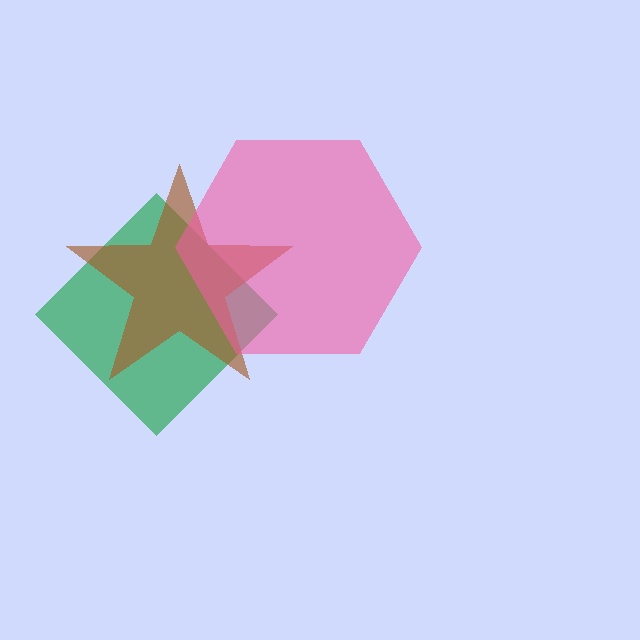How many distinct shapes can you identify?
There are 3 distinct shapes: a green diamond, a brown star, a pink hexagon.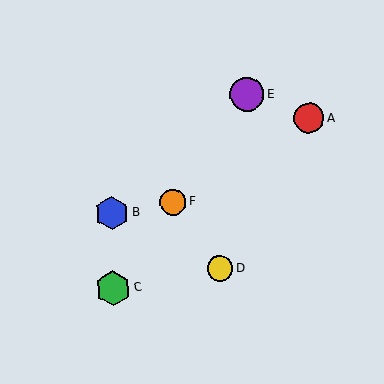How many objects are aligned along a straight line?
3 objects (C, E, F) are aligned along a straight line.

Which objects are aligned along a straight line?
Objects C, E, F are aligned along a straight line.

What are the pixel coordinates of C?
Object C is at (113, 289).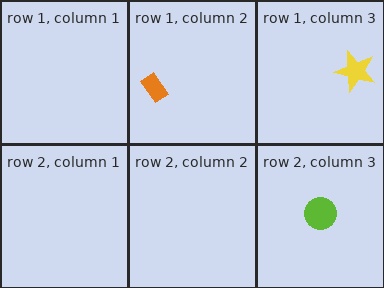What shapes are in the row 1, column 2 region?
The orange rectangle.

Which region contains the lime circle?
The row 2, column 3 region.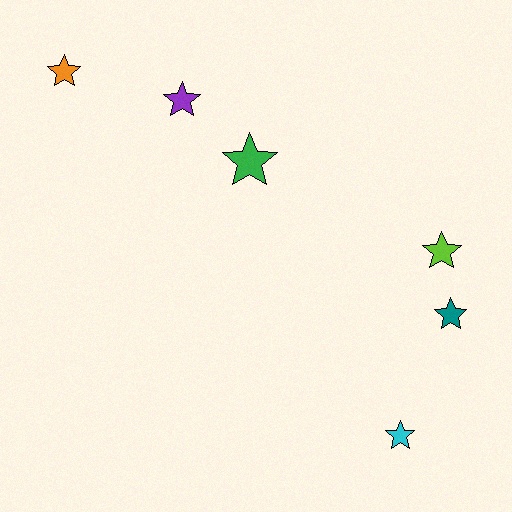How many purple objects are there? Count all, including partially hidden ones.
There is 1 purple object.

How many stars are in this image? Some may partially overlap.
There are 6 stars.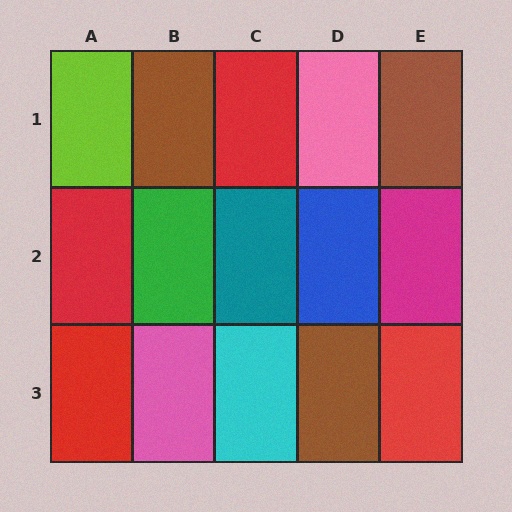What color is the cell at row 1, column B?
Brown.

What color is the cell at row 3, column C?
Cyan.